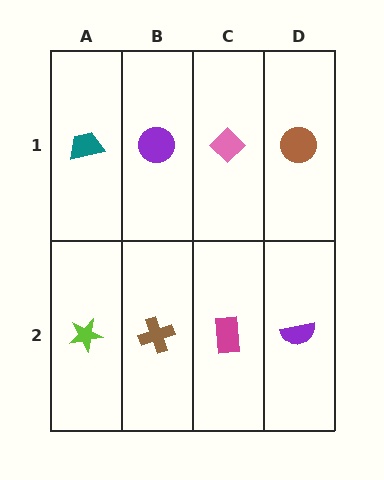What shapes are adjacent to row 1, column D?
A purple semicircle (row 2, column D), a pink diamond (row 1, column C).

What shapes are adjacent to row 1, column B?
A brown cross (row 2, column B), a teal trapezoid (row 1, column A), a pink diamond (row 1, column C).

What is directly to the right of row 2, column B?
A magenta rectangle.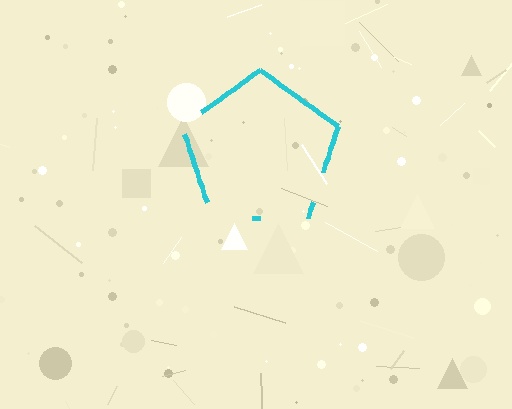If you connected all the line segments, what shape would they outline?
They would outline a pentagon.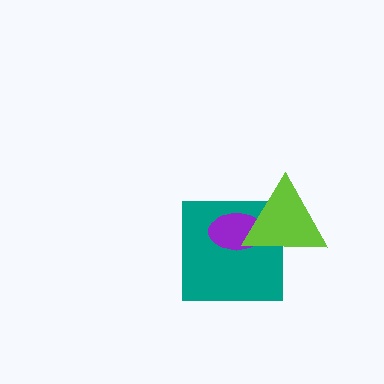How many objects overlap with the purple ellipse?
2 objects overlap with the purple ellipse.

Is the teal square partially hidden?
Yes, it is partially covered by another shape.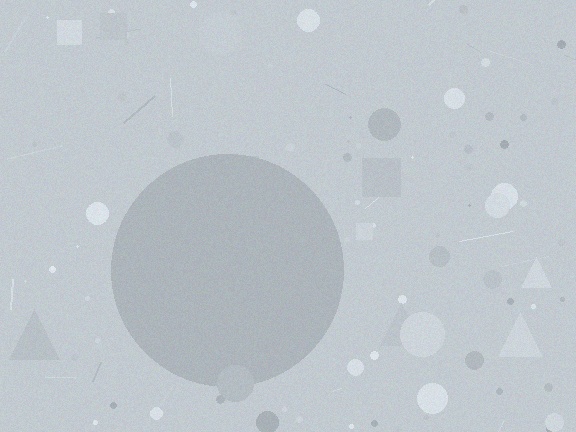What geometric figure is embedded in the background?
A circle is embedded in the background.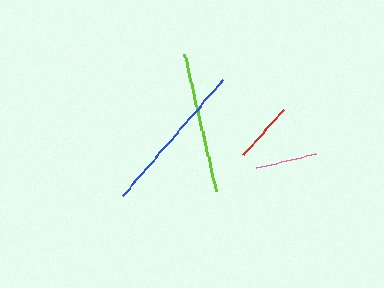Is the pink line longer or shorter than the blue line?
The blue line is longer than the pink line.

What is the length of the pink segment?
The pink segment is approximately 62 pixels long.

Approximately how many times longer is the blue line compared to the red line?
The blue line is approximately 2.5 times the length of the red line.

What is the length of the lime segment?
The lime segment is approximately 140 pixels long.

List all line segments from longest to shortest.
From longest to shortest: blue, lime, pink, red.